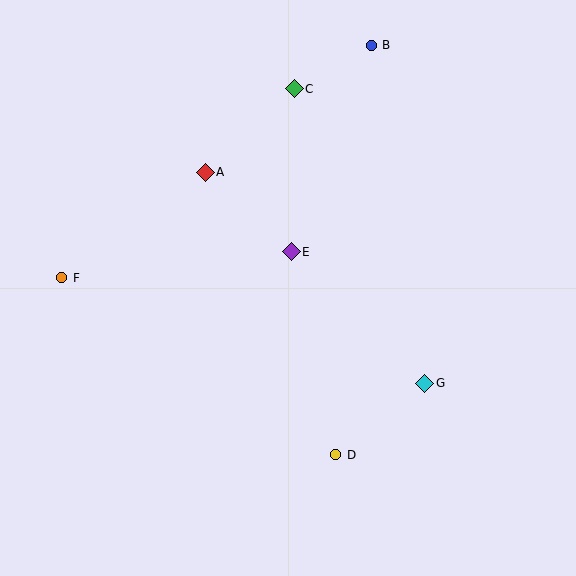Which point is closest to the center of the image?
Point E at (291, 252) is closest to the center.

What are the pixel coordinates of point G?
Point G is at (424, 383).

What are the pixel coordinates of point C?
Point C is at (294, 89).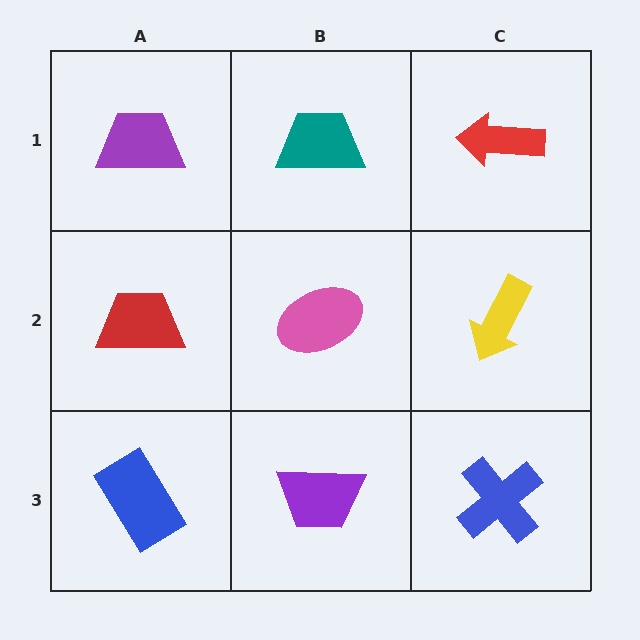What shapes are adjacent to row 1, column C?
A yellow arrow (row 2, column C), a teal trapezoid (row 1, column B).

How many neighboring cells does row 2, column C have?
3.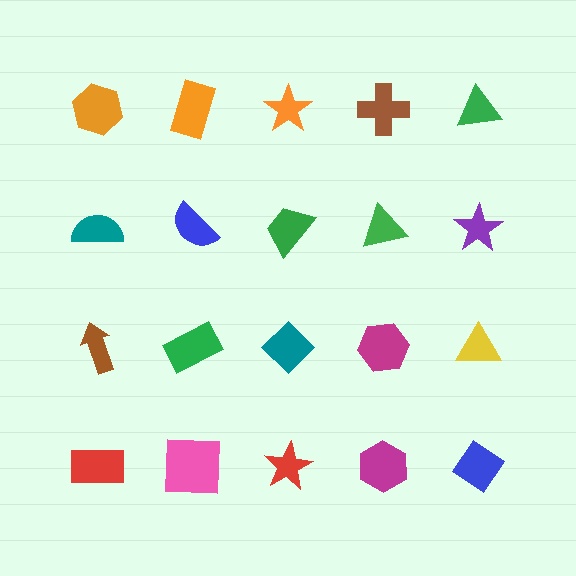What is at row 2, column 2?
A blue semicircle.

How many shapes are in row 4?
5 shapes.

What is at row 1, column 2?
An orange rectangle.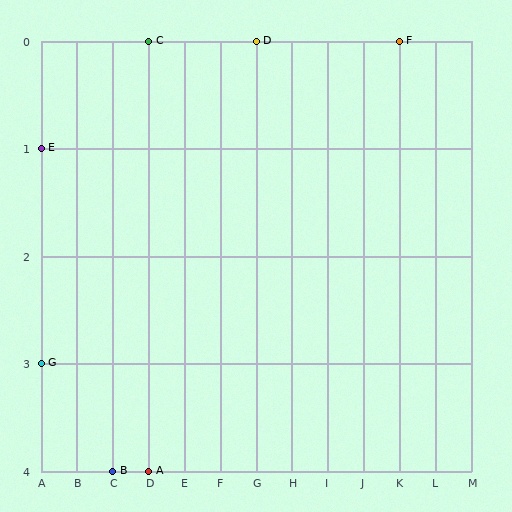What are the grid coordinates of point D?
Point D is at grid coordinates (G, 0).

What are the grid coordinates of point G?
Point G is at grid coordinates (A, 3).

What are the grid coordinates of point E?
Point E is at grid coordinates (A, 1).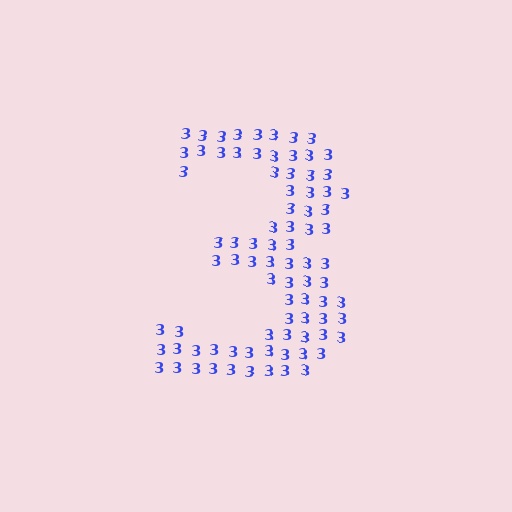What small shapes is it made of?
It is made of small digit 3's.